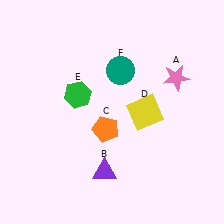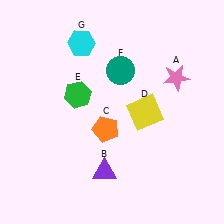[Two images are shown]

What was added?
A cyan hexagon (G) was added in Image 2.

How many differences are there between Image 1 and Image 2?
There is 1 difference between the two images.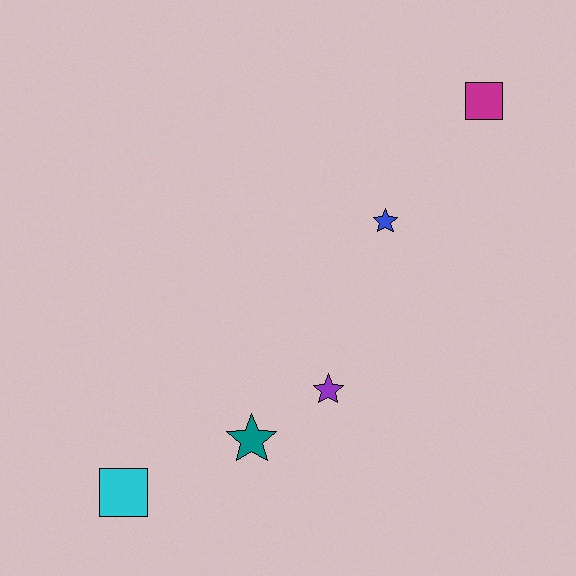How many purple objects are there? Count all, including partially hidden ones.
There is 1 purple object.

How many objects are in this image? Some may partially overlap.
There are 5 objects.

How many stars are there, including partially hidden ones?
There are 3 stars.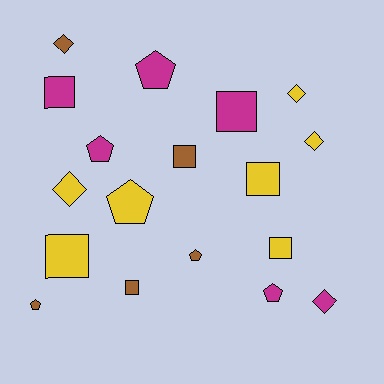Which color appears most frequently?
Yellow, with 7 objects.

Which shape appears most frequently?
Square, with 7 objects.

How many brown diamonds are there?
There is 1 brown diamond.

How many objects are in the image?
There are 18 objects.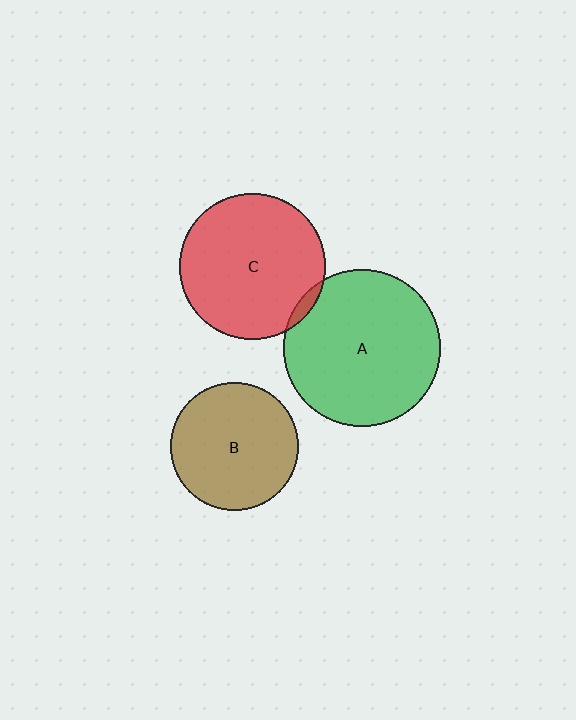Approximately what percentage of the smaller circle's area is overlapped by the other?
Approximately 5%.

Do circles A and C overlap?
Yes.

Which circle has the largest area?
Circle A (green).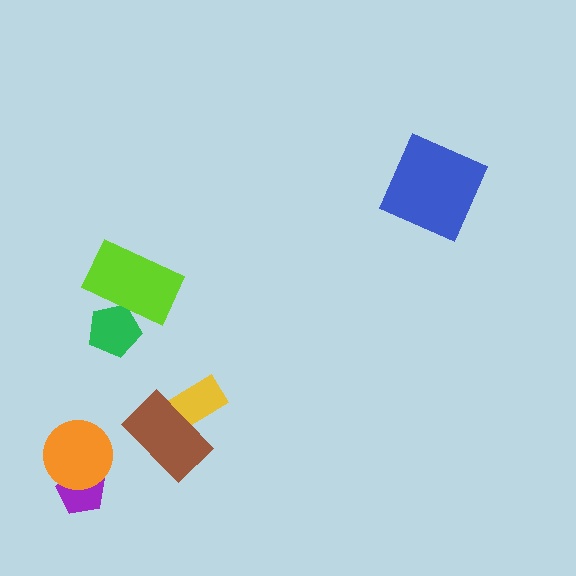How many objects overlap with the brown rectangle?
1 object overlaps with the brown rectangle.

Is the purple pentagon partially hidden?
Yes, it is partially covered by another shape.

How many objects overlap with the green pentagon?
1 object overlaps with the green pentagon.